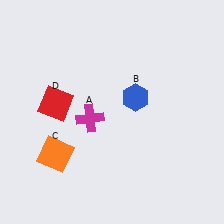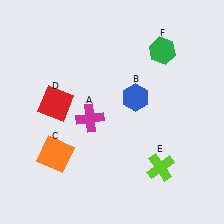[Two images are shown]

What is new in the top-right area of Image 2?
A green hexagon (F) was added in the top-right area of Image 2.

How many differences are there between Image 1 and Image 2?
There are 2 differences between the two images.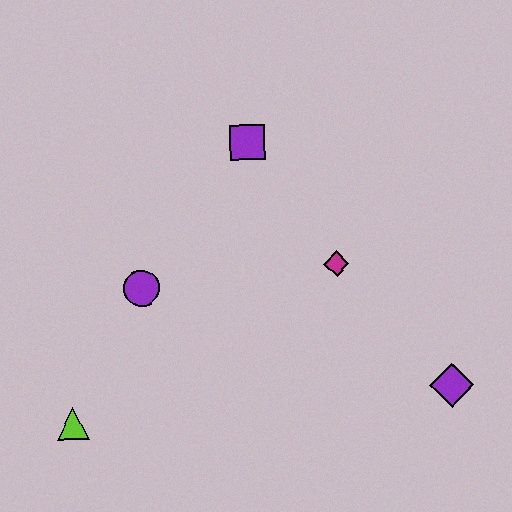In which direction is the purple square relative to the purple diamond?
The purple square is above the purple diamond.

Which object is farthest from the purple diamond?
The lime triangle is farthest from the purple diamond.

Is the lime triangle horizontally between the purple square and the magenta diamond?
No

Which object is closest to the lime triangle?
The purple circle is closest to the lime triangle.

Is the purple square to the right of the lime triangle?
Yes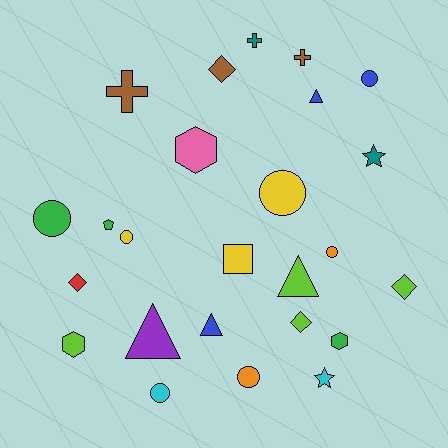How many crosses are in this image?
There are 3 crosses.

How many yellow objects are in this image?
There are 3 yellow objects.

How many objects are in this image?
There are 25 objects.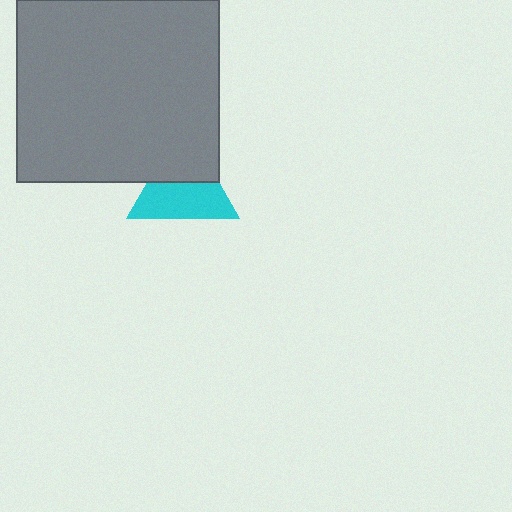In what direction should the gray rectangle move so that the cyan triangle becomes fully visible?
The gray rectangle should move up. That is the shortest direction to clear the overlap and leave the cyan triangle fully visible.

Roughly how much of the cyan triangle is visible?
About half of it is visible (roughly 59%).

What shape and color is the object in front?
The object in front is a gray rectangle.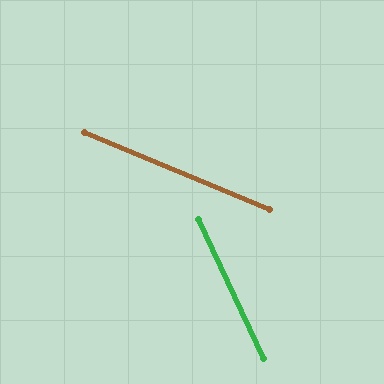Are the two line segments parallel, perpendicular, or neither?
Neither parallel nor perpendicular — they differ by about 42°.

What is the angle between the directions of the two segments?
Approximately 42 degrees.